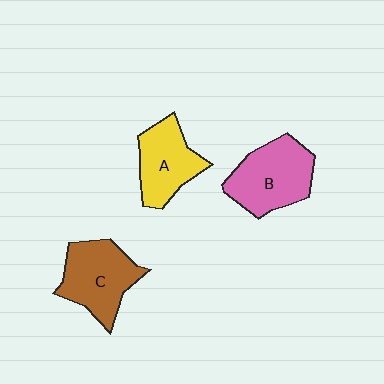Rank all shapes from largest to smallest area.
From largest to smallest: B (pink), C (brown), A (yellow).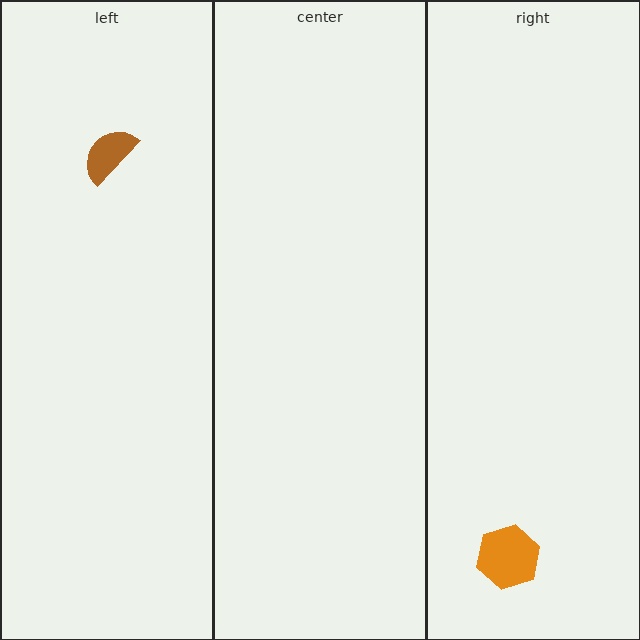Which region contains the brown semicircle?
The left region.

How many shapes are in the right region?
2.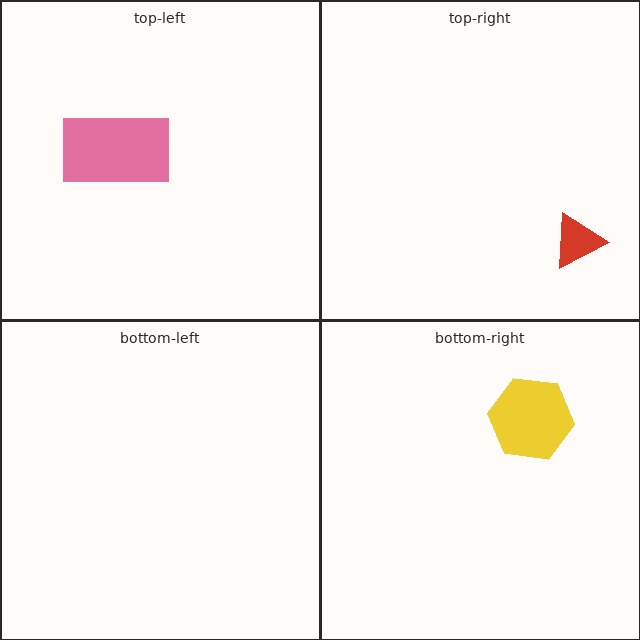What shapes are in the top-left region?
The pink rectangle.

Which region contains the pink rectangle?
The top-left region.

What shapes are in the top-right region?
The red triangle.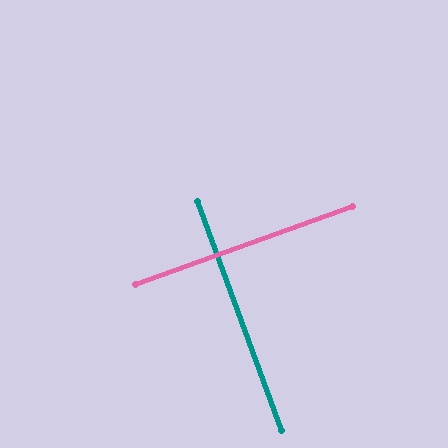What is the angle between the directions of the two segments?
Approximately 90 degrees.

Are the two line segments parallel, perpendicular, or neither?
Perpendicular — they meet at approximately 90°.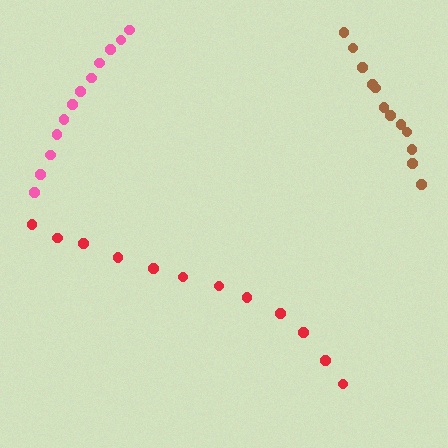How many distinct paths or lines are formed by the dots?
There are 3 distinct paths.